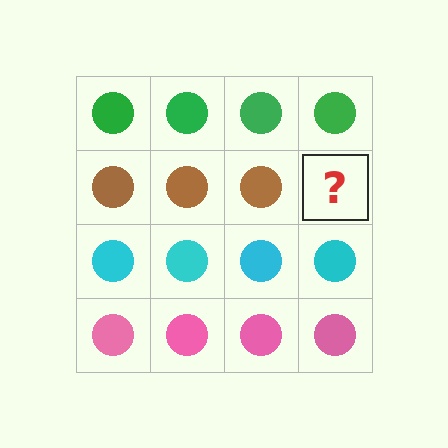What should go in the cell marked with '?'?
The missing cell should contain a brown circle.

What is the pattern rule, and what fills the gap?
The rule is that each row has a consistent color. The gap should be filled with a brown circle.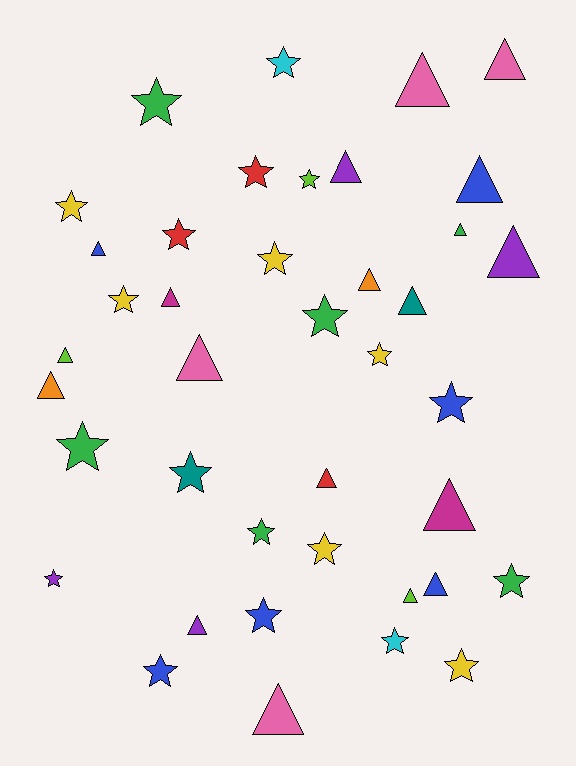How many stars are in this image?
There are 21 stars.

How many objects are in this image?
There are 40 objects.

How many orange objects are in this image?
There are 2 orange objects.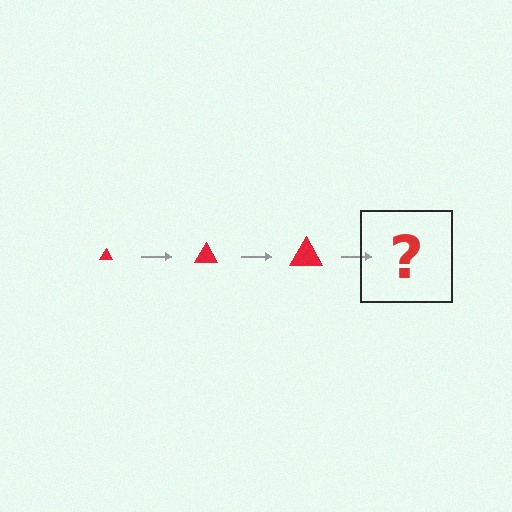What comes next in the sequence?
The next element should be a red triangle, larger than the previous one.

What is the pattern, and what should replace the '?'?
The pattern is that the triangle gets progressively larger each step. The '?' should be a red triangle, larger than the previous one.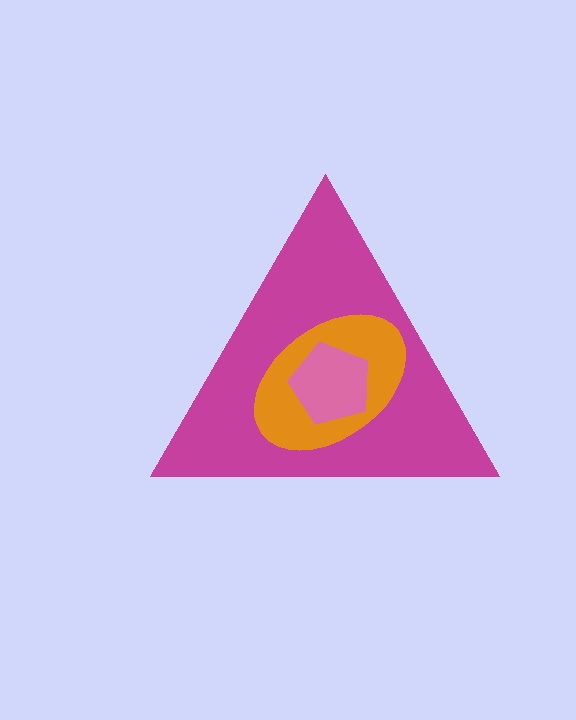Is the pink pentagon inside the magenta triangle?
Yes.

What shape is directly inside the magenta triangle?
The orange ellipse.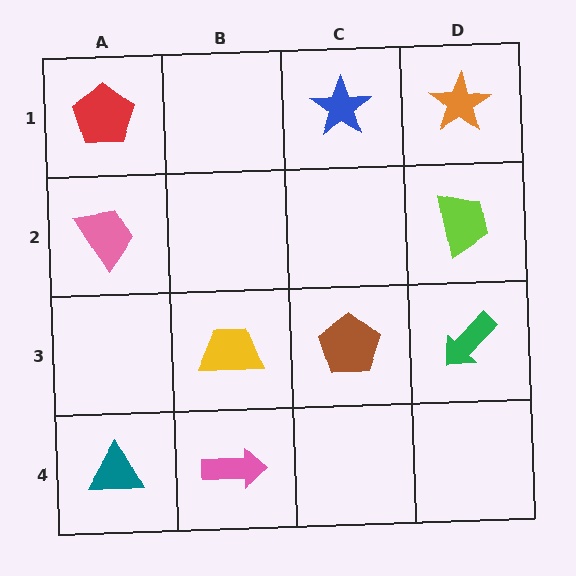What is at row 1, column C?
A blue star.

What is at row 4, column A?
A teal triangle.